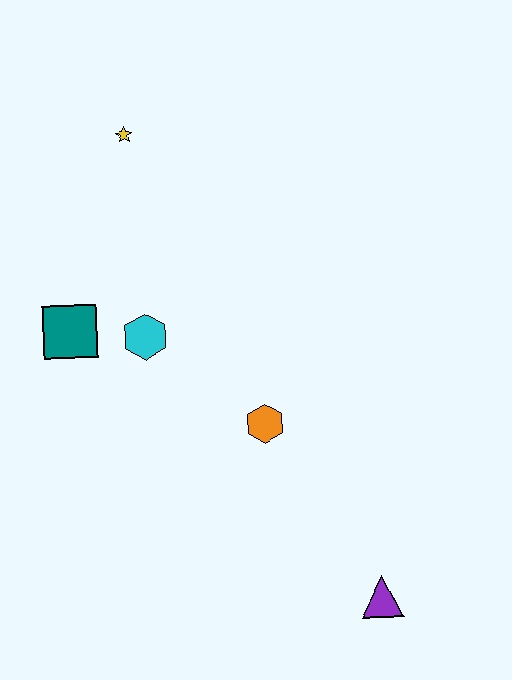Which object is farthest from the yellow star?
The purple triangle is farthest from the yellow star.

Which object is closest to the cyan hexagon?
The teal square is closest to the cyan hexagon.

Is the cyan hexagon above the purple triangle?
Yes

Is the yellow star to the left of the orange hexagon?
Yes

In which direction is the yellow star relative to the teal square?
The yellow star is above the teal square.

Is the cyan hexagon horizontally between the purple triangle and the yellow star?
Yes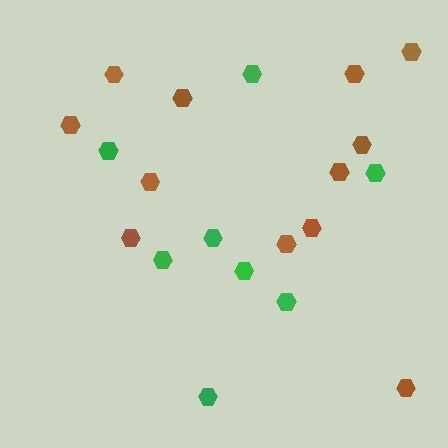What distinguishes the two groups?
There are 2 groups: one group of brown hexagons (12) and one group of green hexagons (8).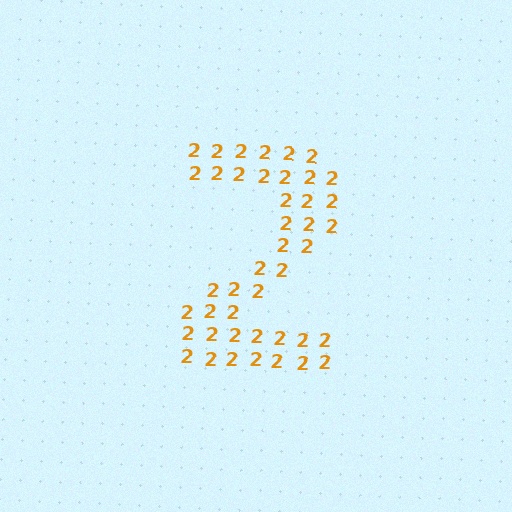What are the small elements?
The small elements are digit 2's.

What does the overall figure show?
The overall figure shows the digit 2.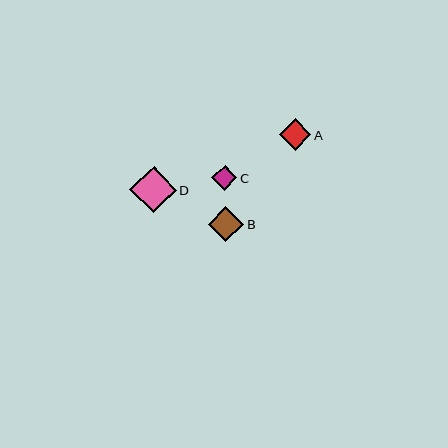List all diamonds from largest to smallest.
From largest to smallest: D, B, A, C.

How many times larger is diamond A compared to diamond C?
Diamond A is approximately 1.3 times the size of diamond C.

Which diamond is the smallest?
Diamond C is the smallest with a size of approximately 25 pixels.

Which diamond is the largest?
Diamond D is the largest with a size of approximately 46 pixels.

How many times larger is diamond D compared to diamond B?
Diamond D is approximately 1.3 times the size of diamond B.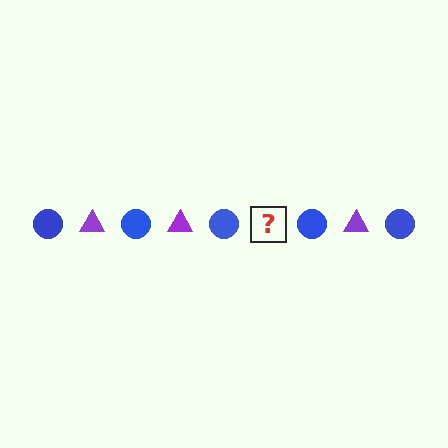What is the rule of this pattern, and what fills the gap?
The rule is that the pattern alternates between blue circle and purple triangle. The gap should be filled with a purple triangle.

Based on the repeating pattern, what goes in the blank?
The blank should be a purple triangle.